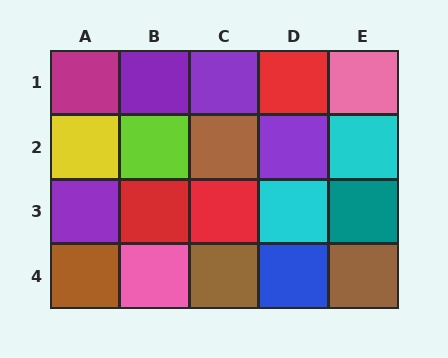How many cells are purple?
4 cells are purple.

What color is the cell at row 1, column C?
Purple.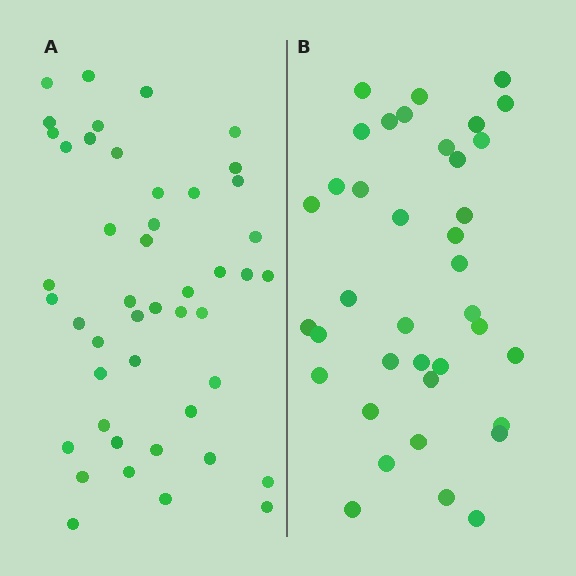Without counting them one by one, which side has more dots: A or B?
Region A (the left region) has more dots.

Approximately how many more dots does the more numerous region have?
Region A has roughly 8 or so more dots than region B.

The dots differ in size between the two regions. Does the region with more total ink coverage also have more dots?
No. Region B has more total ink coverage because its dots are larger, but region A actually contains more individual dots. Total area can be misleading — the number of items is what matters here.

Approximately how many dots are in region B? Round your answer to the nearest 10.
About 40 dots. (The exact count is 38, which rounds to 40.)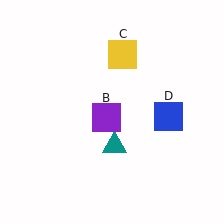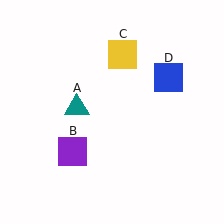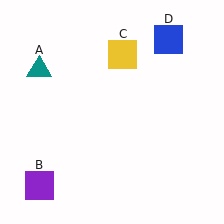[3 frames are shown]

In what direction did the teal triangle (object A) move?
The teal triangle (object A) moved up and to the left.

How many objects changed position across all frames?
3 objects changed position: teal triangle (object A), purple square (object B), blue square (object D).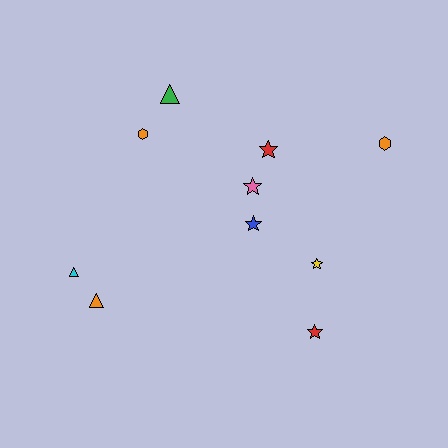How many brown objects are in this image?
There are no brown objects.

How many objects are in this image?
There are 10 objects.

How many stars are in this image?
There are 5 stars.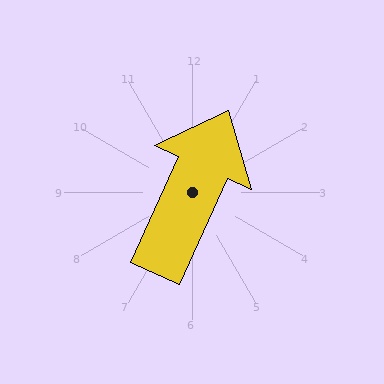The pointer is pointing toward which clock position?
Roughly 1 o'clock.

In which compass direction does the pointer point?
Northeast.